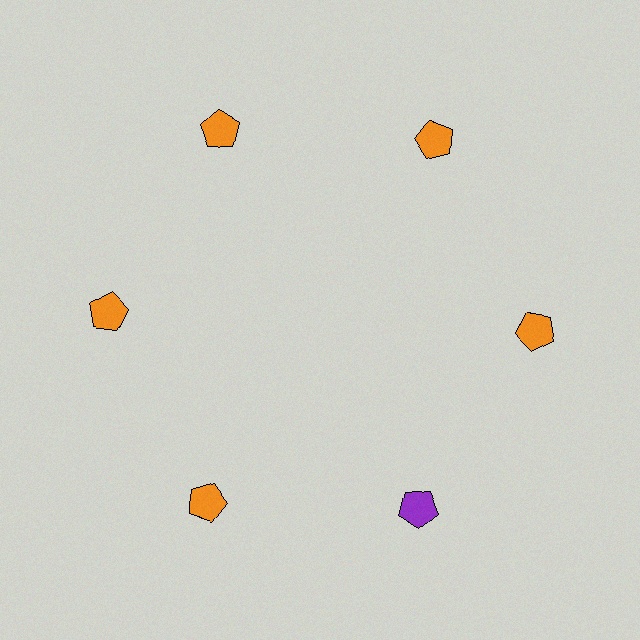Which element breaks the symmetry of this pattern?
The purple pentagon at roughly the 5 o'clock position breaks the symmetry. All other shapes are orange pentagons.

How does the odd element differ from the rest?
It has a different color: purple instead of orange.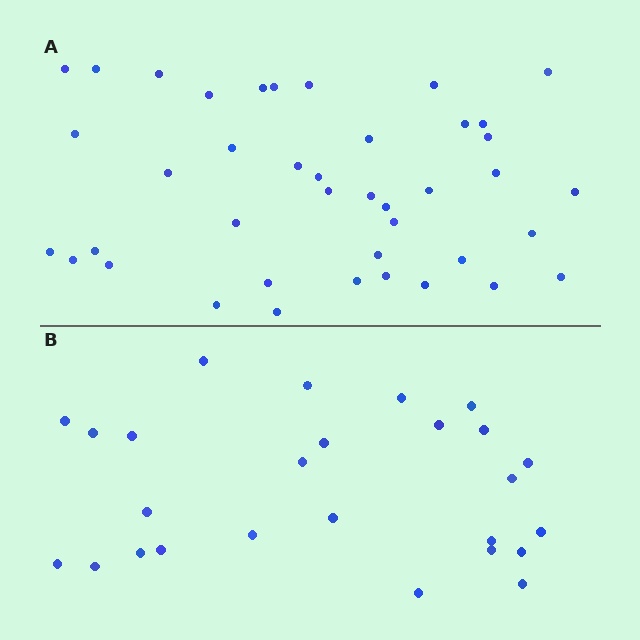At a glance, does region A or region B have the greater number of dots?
Region A (the top region) has more dots.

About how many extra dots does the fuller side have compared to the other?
Region A has approximately 15 more dots than region B.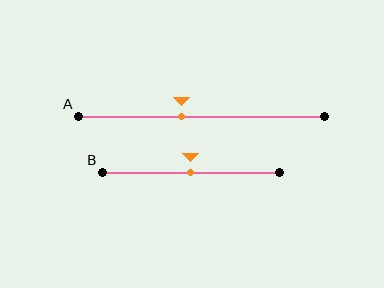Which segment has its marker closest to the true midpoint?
Segment B has its marker closest to the true midpoint.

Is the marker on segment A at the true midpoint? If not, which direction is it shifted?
No, the marker on segment A is shifted to the left by about 8% of the segment length.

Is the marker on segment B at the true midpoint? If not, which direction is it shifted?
Yes, the marker on segment B is at the true midpoint.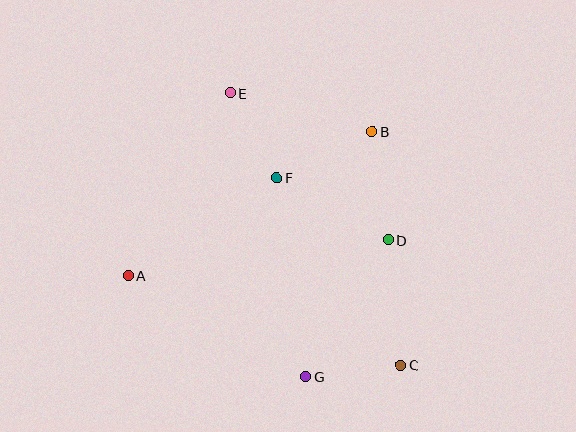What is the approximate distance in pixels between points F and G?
The distance between F and G is approximately 201 pixels.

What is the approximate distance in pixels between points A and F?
The distance between A and F is approximately 178 pixels.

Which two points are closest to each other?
Points C and G are closest to each other.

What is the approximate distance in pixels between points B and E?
The distance between B and E is approximately 147 pixels.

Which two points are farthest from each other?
Points C and E are farthest from each other.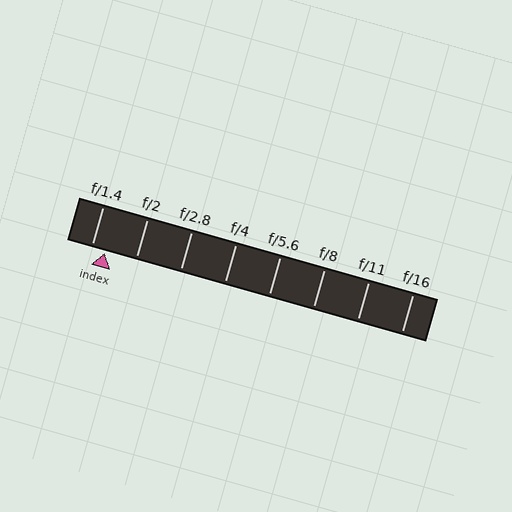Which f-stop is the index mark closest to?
The index mark is closest to f/1.4.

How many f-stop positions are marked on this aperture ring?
There are 8 f-stop positions marked.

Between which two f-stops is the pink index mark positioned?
The index mark is between f/1.4 and f/2.